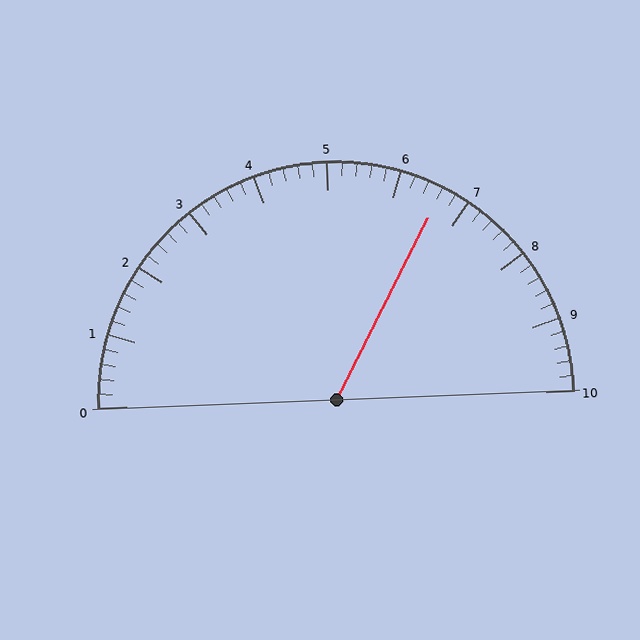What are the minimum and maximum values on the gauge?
The gauge ranges from 0 to 10.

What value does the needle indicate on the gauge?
The needle indicates approximately 6.6.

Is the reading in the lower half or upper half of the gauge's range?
The reading is in the upper half of the range (0 to 10).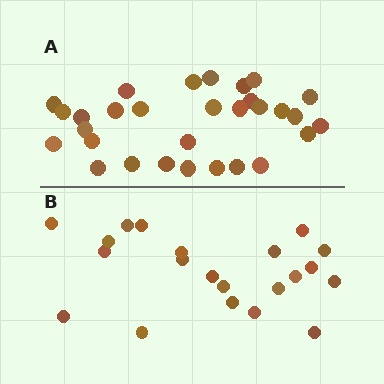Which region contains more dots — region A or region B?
Region A (the top region) has more dots.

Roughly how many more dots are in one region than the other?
Region A has roughly 8 or so more dots than region B.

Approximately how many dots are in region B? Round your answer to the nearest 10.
About 20 dots. (The exact count is 21, which rounds to 20.)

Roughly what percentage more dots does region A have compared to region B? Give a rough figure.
About 45% more.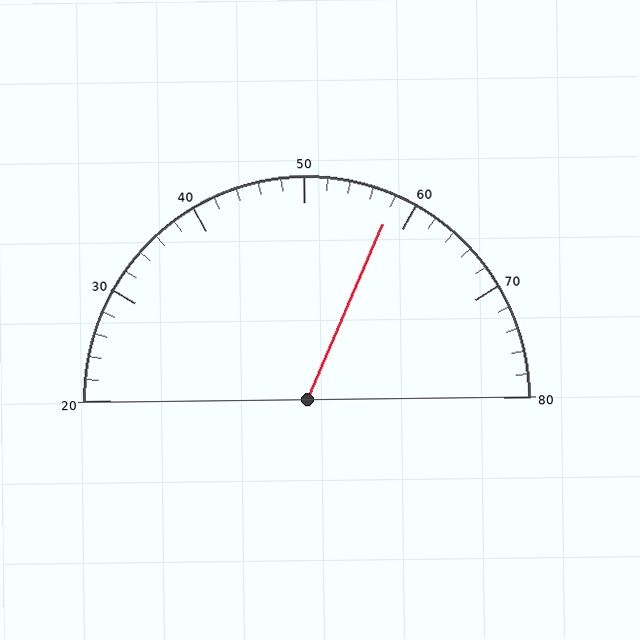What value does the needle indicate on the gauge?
The needle indicates approximately 58.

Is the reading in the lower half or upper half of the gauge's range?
The reading is in the upper half of the range (20 to 80).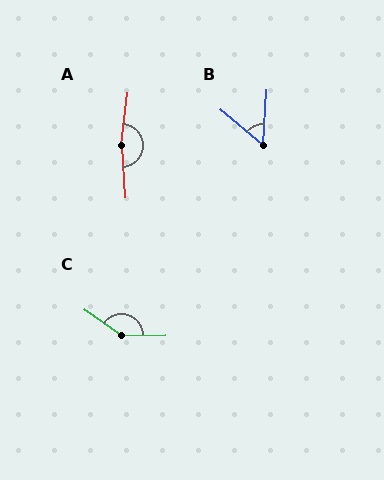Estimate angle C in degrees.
Approximately 144 degrees.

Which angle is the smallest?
B, at approximately 54 degrees.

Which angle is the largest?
A, at approximately 170 degrees.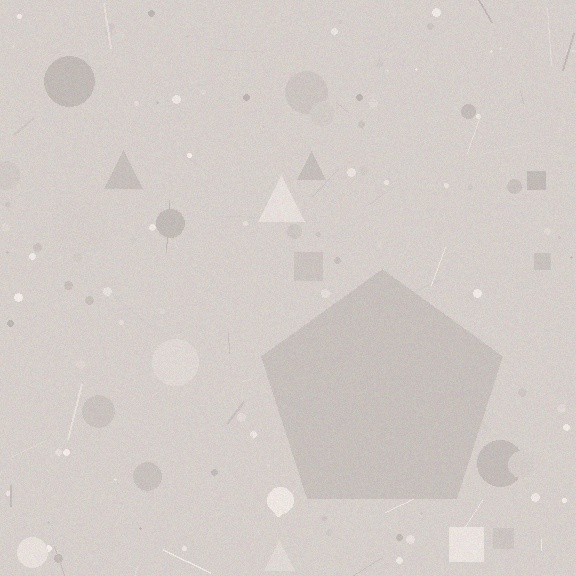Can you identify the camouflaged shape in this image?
The camouflaged shape is a pentagon.